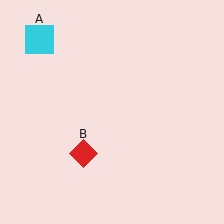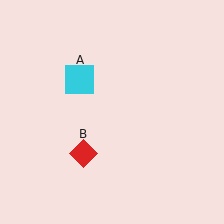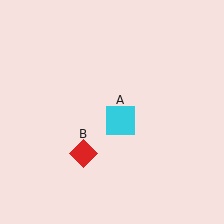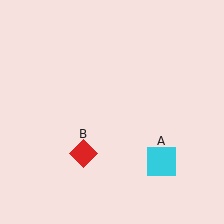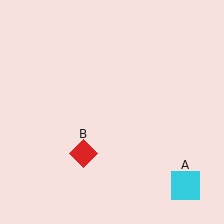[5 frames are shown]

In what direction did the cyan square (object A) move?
The cyan square (object A) moved down and to the right.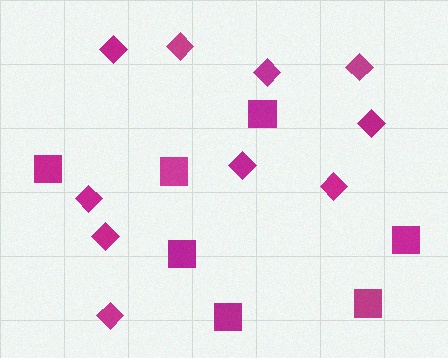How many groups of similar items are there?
There are 2 groups: one group of squares (7) and one group of diamonds (10).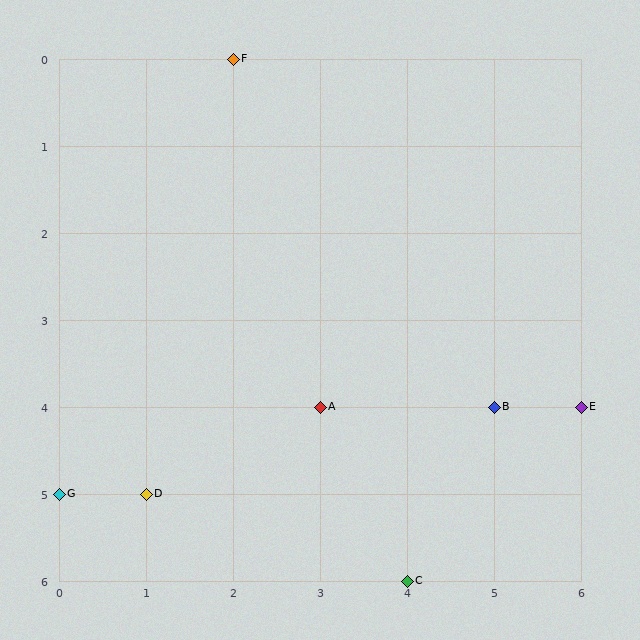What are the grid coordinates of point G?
Point G is at grid coordinates (0, 5).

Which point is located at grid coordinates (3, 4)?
Point A is at (3, 4).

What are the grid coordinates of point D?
Point D is at grid coordinates (1, 5).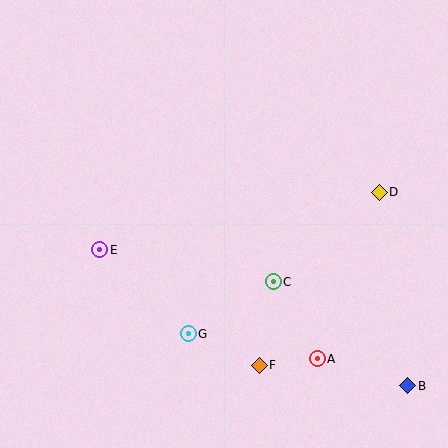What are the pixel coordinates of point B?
Point B is at (408, 386).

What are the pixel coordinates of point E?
Point E is at (100, 250).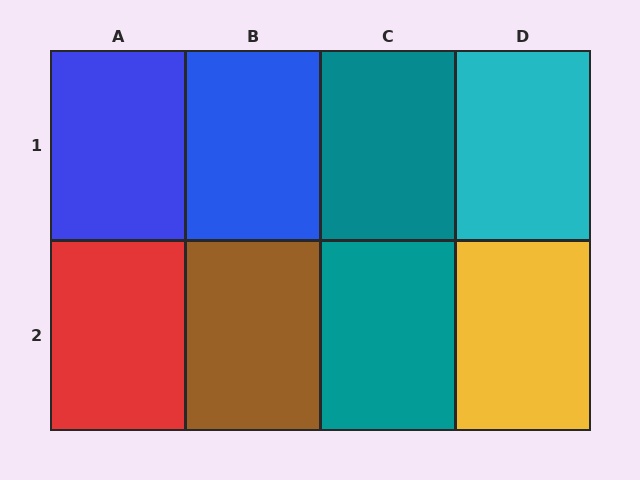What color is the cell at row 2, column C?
Teal.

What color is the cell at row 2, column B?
Brown.